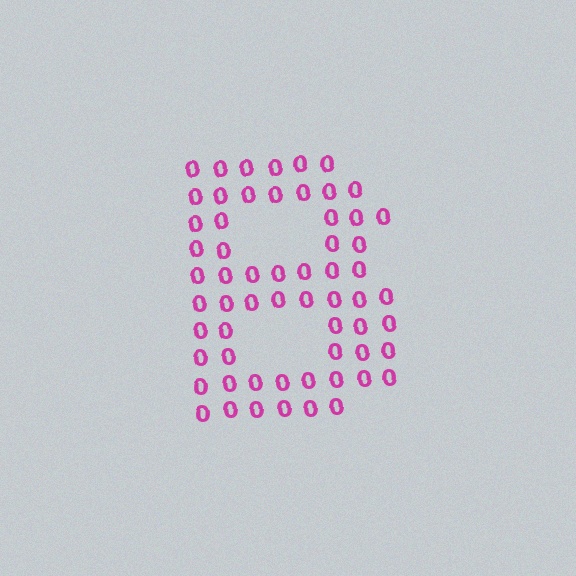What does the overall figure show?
The overall figure shows the letter B.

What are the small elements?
The small elements are digit 0's.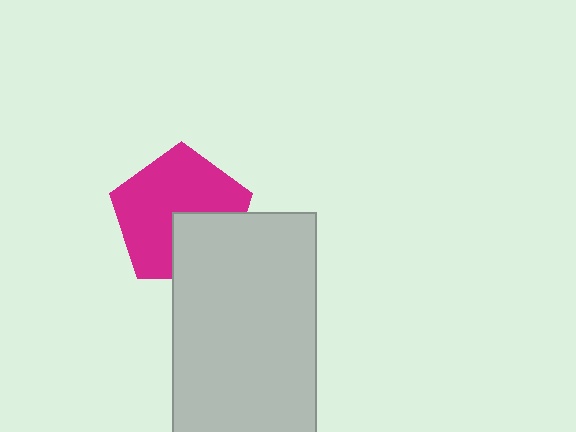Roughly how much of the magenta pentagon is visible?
Most of it is visible (roughly 68%).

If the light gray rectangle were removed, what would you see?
You would see the complete magenta pentagon.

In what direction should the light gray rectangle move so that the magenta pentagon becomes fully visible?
The light gray rectangle should move toward the lower-right. That is the shortest direction to clear the overlap and leave the magenta pentagon fully visible.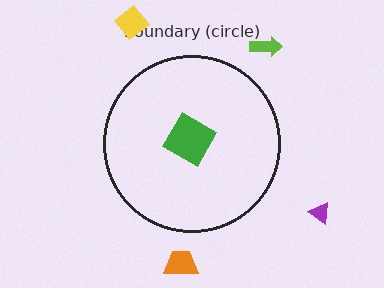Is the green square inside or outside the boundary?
Inside.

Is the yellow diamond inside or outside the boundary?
Outside.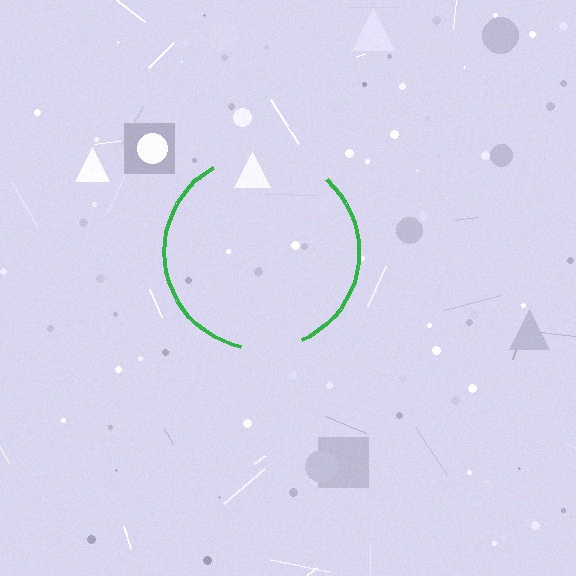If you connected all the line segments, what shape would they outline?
They would outline a circle.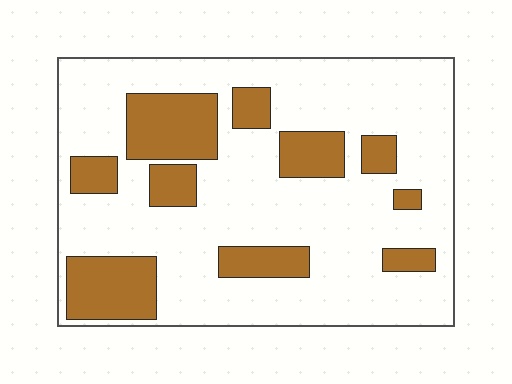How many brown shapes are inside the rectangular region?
10.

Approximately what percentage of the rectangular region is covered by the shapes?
Approximately 25%.